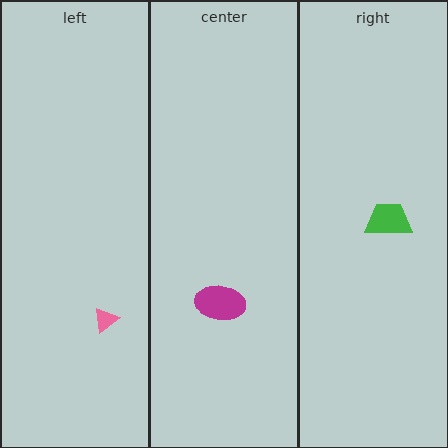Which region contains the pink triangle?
The left region.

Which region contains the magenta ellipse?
The center region.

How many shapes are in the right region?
1.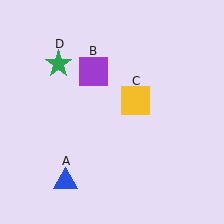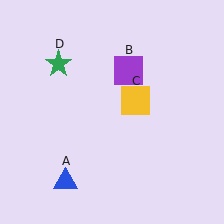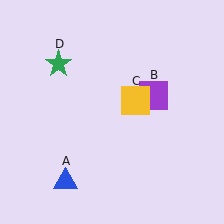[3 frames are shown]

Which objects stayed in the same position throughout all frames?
Blue triangle (object A) and yellow square (object C) and green star (object D) remained stationary.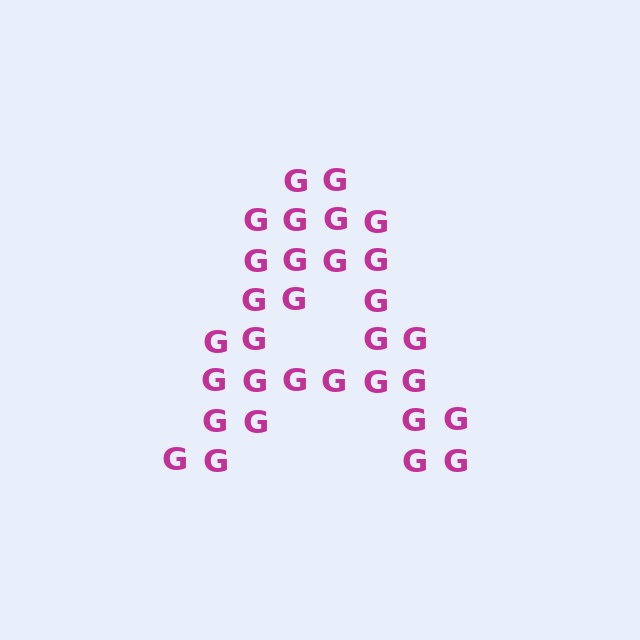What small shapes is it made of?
It is made of small letter G's.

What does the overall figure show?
The overall figure shows the letter A.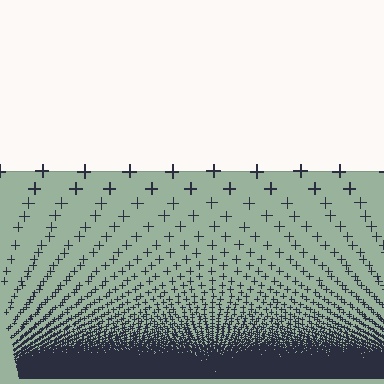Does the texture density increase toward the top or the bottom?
Density increases toward the bottom.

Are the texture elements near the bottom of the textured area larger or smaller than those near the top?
Smaller. The gradient is inverted — elements near the bottom are smaller and denser.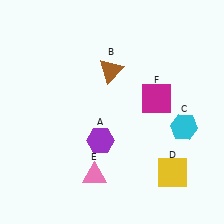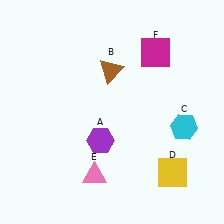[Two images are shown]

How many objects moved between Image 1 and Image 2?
1 object moved between the two images.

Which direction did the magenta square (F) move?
The magenta square (F) moved up.